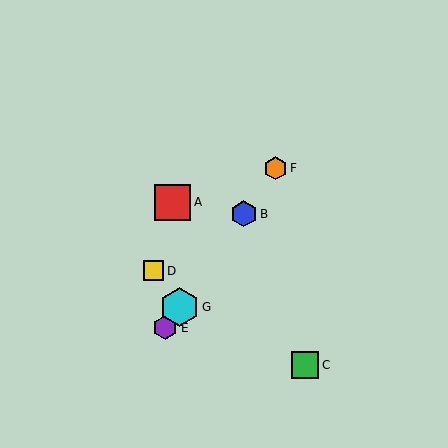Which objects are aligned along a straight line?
Objects B, E, F, G are aligned along a straight line.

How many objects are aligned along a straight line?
4 objects (B, E, F, G) are aligned along a straight line.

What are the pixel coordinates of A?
Object A is at (173, 202).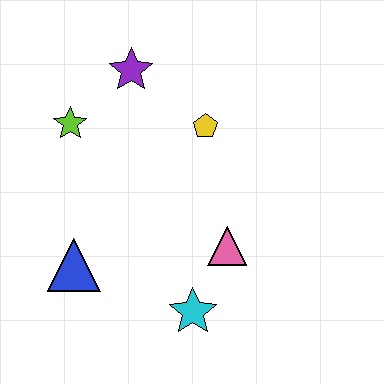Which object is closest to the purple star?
The lime star is closest to the purple star.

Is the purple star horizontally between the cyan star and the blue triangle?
Yes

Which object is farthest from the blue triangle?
The purple star is farthest from the blue triangle.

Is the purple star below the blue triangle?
No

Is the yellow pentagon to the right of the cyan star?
Yes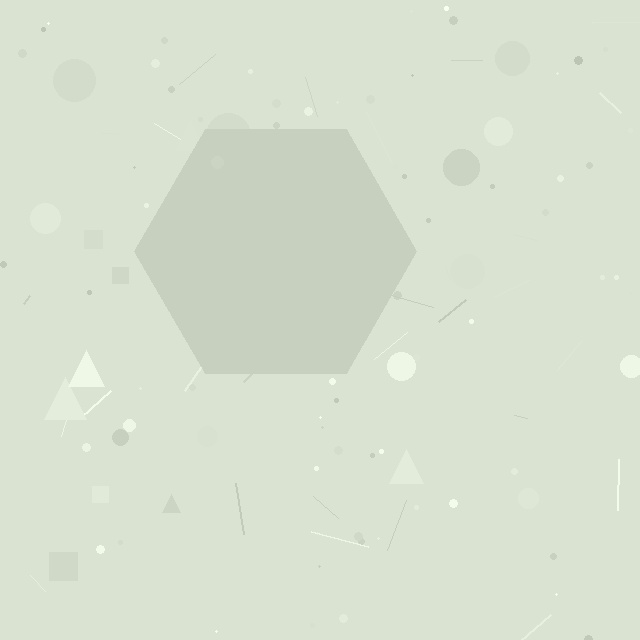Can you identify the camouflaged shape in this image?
The camouflaged shape is a hexagon.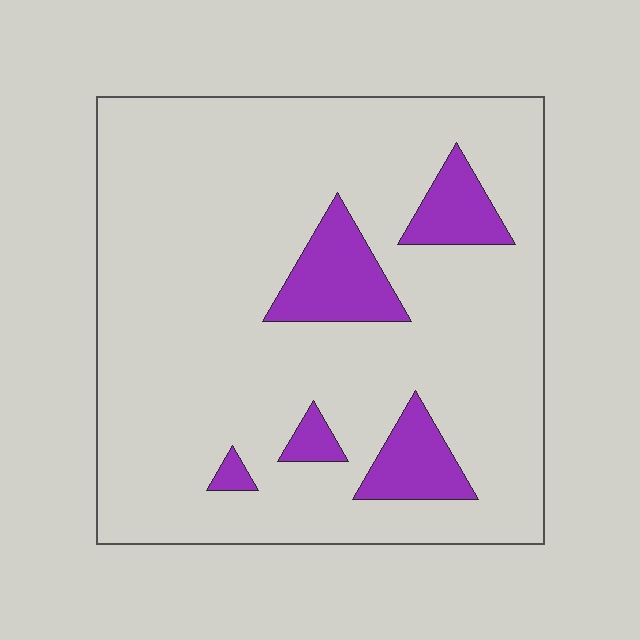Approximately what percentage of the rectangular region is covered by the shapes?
Approximately 15%.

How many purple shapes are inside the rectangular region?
5.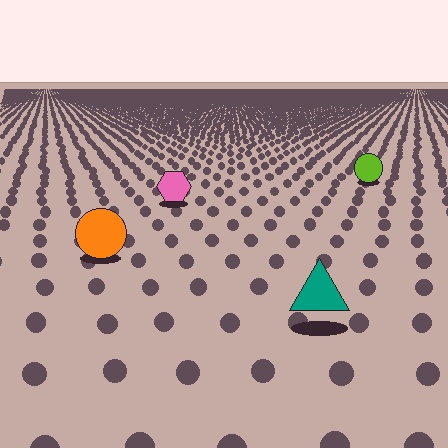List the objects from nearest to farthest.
From nearest to farthest: the teal triangle, the orange circle, the pink hexagon, the lime circle.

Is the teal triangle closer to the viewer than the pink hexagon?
Yes. The teal triangle is closer — you can tell from the texture gradient: the ground texture is coarser near it.